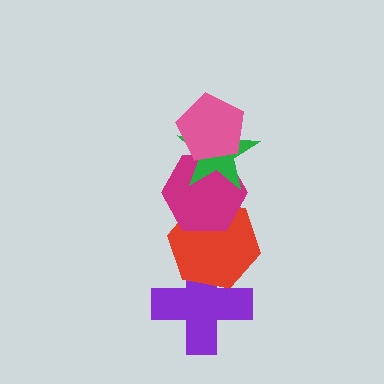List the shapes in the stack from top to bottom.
From top to bottom: the pink pentagon, the green star, the magenta hexagon, the red hexagon, the purple cross.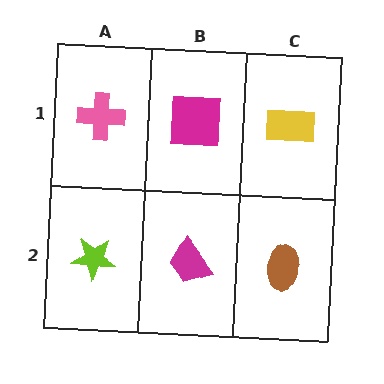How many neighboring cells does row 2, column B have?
3.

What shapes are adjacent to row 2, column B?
A magenta square (row 1, column B), a lime star (row 2, column A), a brown ellipse (row 2, column C).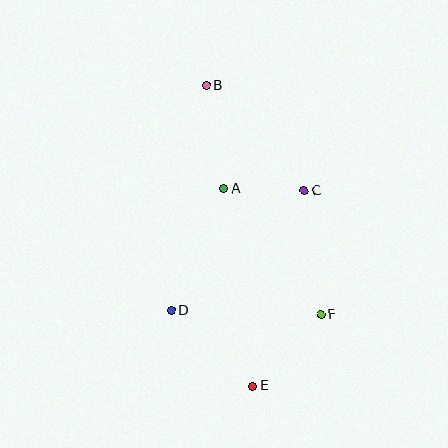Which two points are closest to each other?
Points A and C are closest to each other.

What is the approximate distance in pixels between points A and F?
The distance between A and F is approximately 159 pixels.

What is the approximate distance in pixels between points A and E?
The distance between A and E is approximately 199 pixels.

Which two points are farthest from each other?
Points B and E are farthest from each other.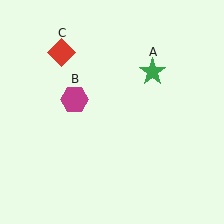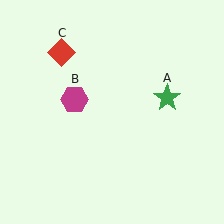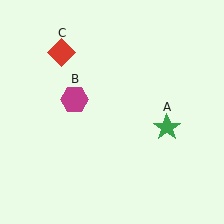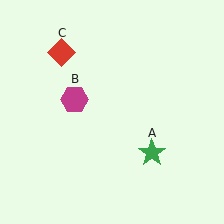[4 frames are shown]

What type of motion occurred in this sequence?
The green star (object A) rotated clockwise around the center of the scene.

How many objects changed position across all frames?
1 object changed position: green star (object A).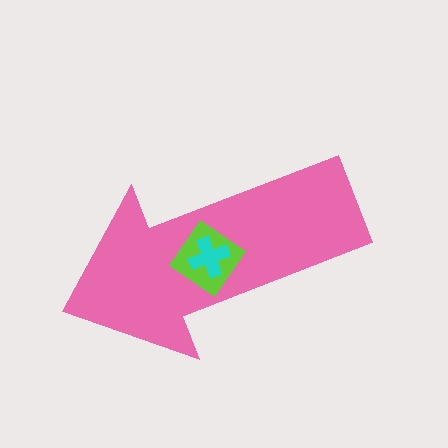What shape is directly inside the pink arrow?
The lime diamond.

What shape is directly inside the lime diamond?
The cyan cross.